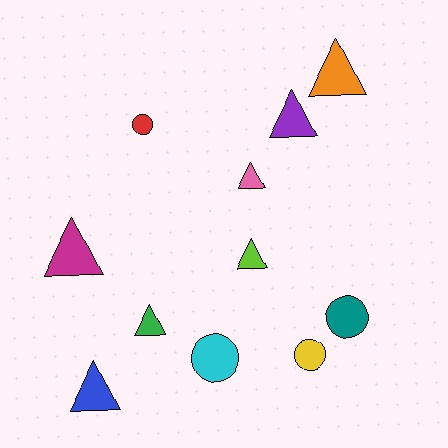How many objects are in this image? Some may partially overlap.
There are 11 objects.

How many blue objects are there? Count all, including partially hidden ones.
There is 1 blue object.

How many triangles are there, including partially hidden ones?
There are 7 triangles.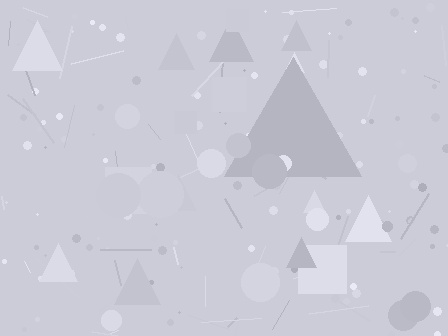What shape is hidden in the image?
A triangle is hidden in the image.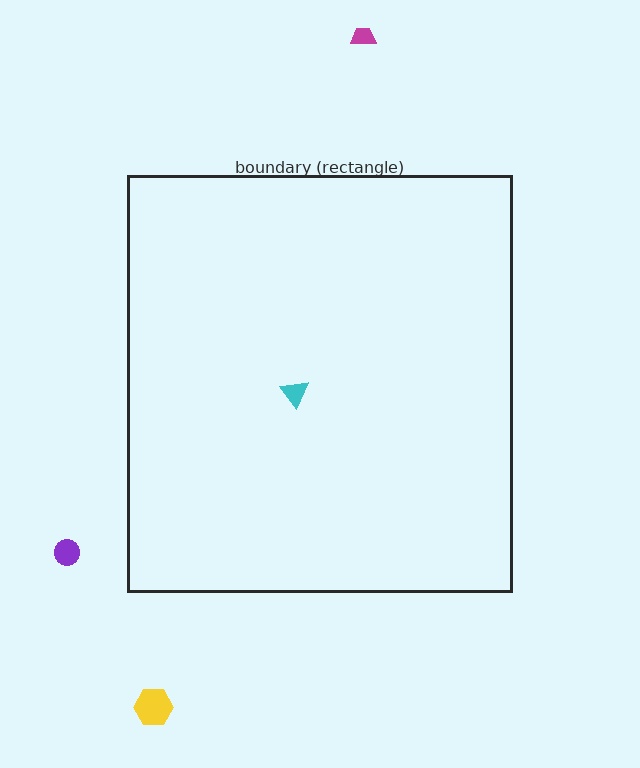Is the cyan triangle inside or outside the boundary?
Inside.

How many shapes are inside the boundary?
1 inside, 3 outside.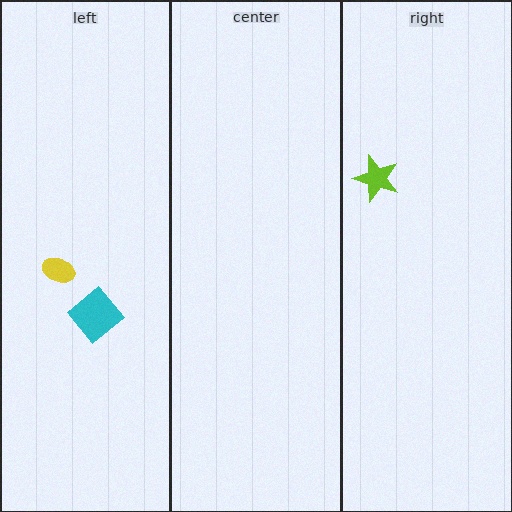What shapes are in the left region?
The yellow ellipse, the cyan diamond.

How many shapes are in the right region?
1.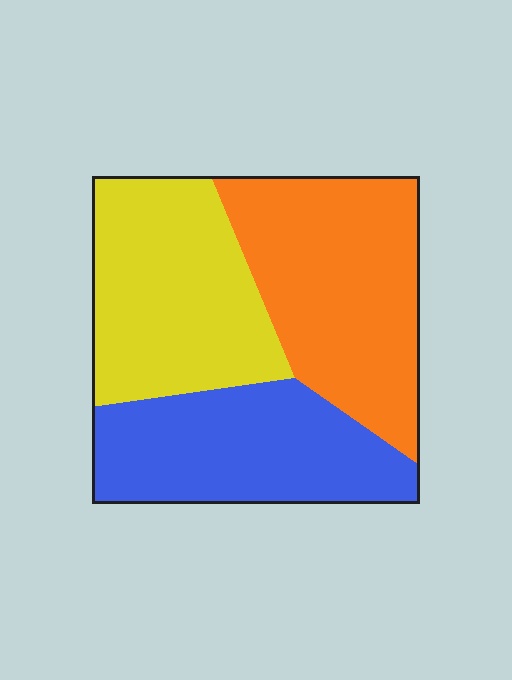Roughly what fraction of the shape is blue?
Blue covers roughly 30% of the shape.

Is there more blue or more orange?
Orange.